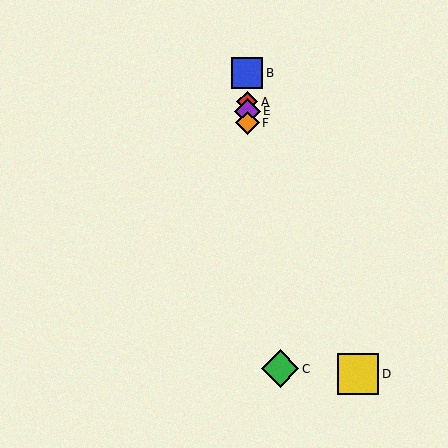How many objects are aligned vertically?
4 objects (A, B, E, F) are aligned vertically.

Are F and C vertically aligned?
No, F is at x≈247 and C is at x≈280.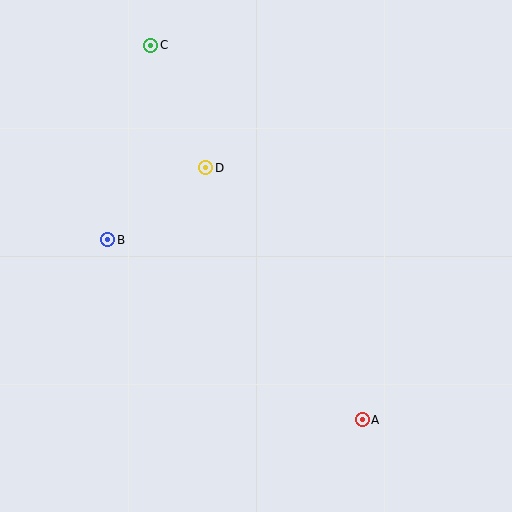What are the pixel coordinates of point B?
Point B is at (108, 240).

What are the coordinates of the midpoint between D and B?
The midpoint between D and B is at (157, 204).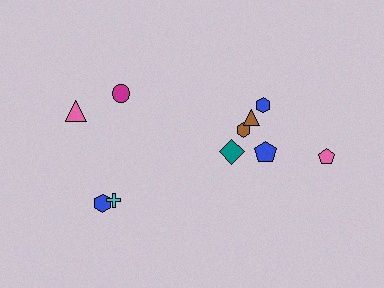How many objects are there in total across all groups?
There are 10 objects.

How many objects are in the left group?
There are 4 objects.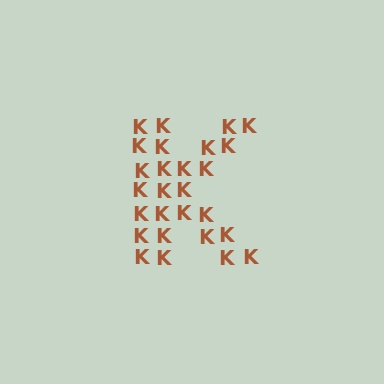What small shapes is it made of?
It is made of small letter K's.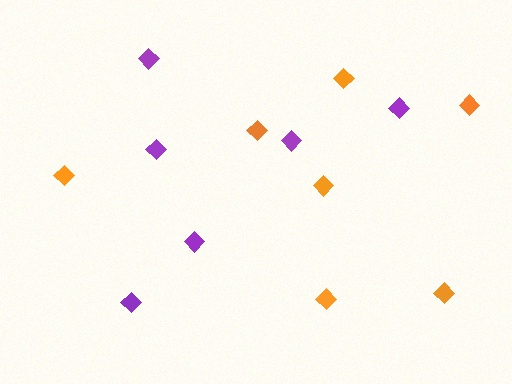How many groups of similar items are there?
There are 2 groups: one group of purple diamonds (6) and one group of orange diamonds (7).